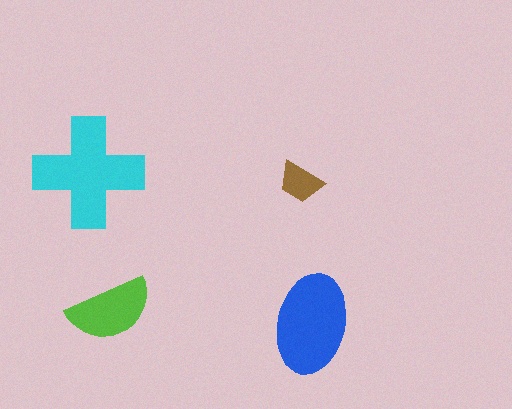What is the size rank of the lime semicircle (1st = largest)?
3rd.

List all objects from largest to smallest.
The cyan cross, the blue ellipse, the lime semicircle, the brown trapezoid.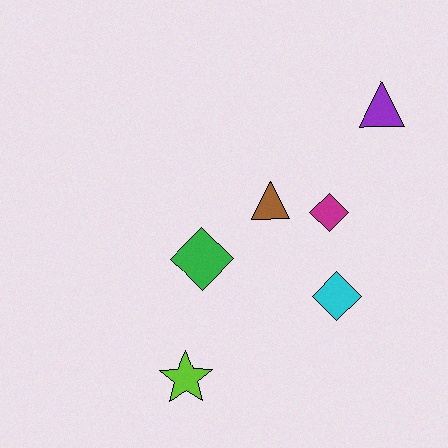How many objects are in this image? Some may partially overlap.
There are 6 objects.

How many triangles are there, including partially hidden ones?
There are 2 triangles.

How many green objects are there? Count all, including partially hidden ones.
There is 1 green object.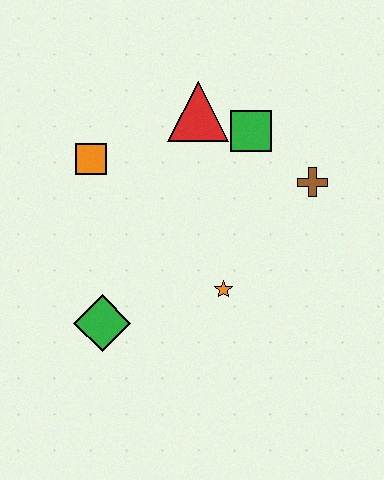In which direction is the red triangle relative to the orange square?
The red triangle is to the right of the orange square.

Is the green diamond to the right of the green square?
No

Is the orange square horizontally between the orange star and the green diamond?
No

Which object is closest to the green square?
The red triangle is closest to the green square.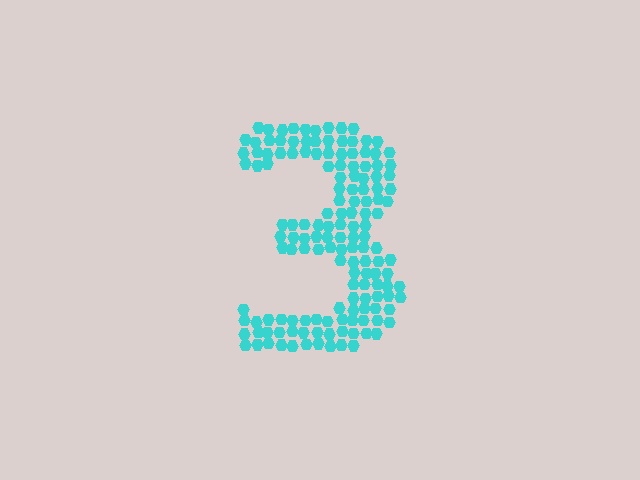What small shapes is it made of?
It is made of small hexagons.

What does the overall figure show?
The overall figure shows the digit 3.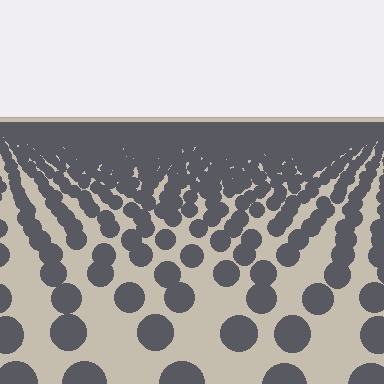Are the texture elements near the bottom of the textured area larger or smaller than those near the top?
Larger. Near the bottom, elements are closer to the viewer and appear at a bigger on-screen size.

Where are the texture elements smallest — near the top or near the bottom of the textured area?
Near the top.